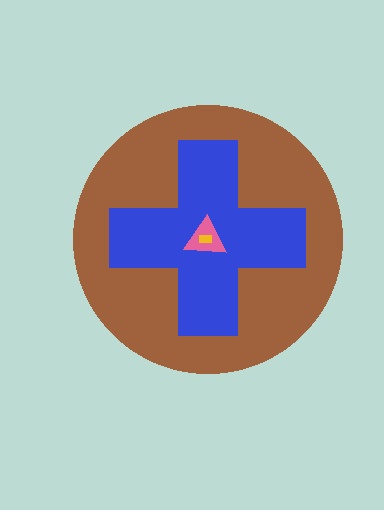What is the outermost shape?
The brown circle.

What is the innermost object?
The yellow rectangle.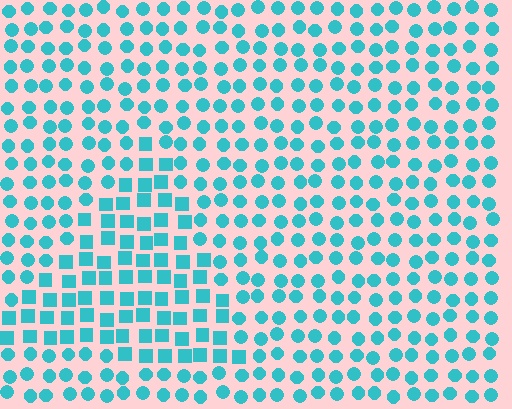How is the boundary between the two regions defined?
The boundary is defined by a change in element shape: squares inside vs. circles outside. All elements share the same color and spacing.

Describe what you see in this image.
The image is filled with small cyan elements arranged in a uniform grid. A triangle-shaped region contains squares, while the surrounding area contains circles. The boundary is defined purely by the change in element shape.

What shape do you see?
I see a triangle.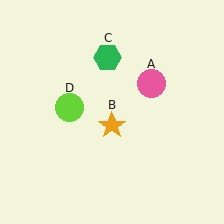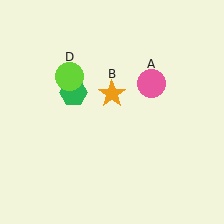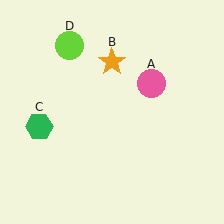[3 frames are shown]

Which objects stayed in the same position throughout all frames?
Pink circle (object A) remained stationary.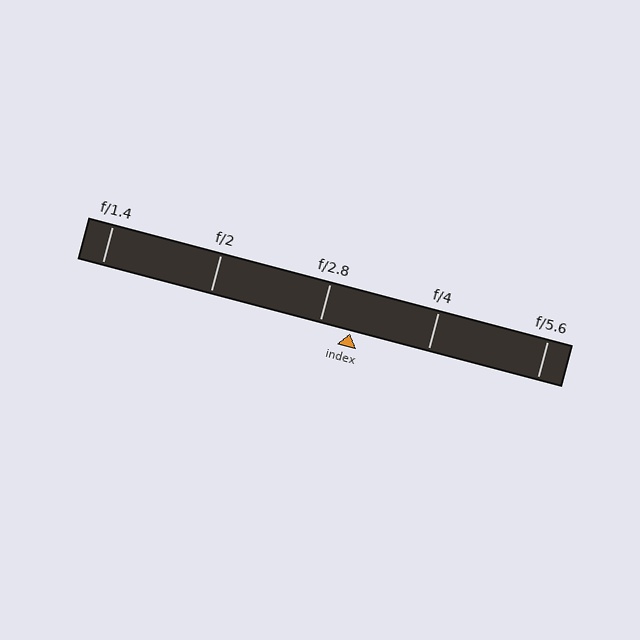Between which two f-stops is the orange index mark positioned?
The index mark is between f/2.8 and f/4.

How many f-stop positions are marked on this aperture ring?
There are 5 f-stop positions marked.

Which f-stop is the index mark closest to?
The index mark is closest to f/2.8.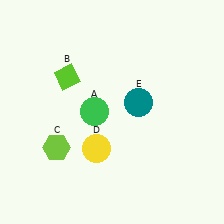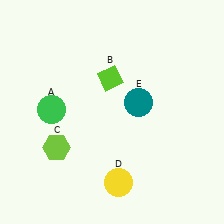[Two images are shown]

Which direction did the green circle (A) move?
The green circle (A) moved left.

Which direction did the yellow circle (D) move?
The yellow circle (D) moved down.